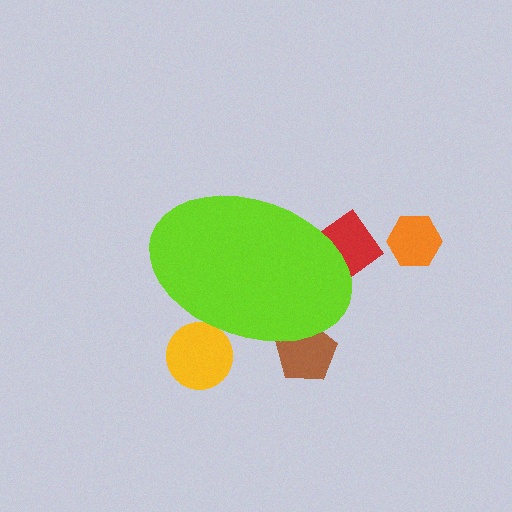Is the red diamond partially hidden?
Yes, the red diamond is partially hidden behind the lime ellipse.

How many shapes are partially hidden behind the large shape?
3 shapes are partially hidden.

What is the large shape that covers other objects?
A lime ellipse.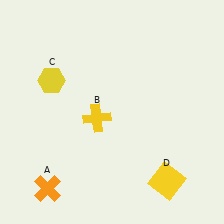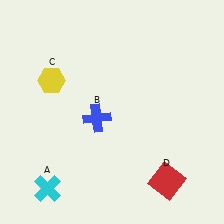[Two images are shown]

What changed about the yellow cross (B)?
In Image 1, B is yellow. In Image 2, it changed to blue.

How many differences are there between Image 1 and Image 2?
There are 3 differences between the two images.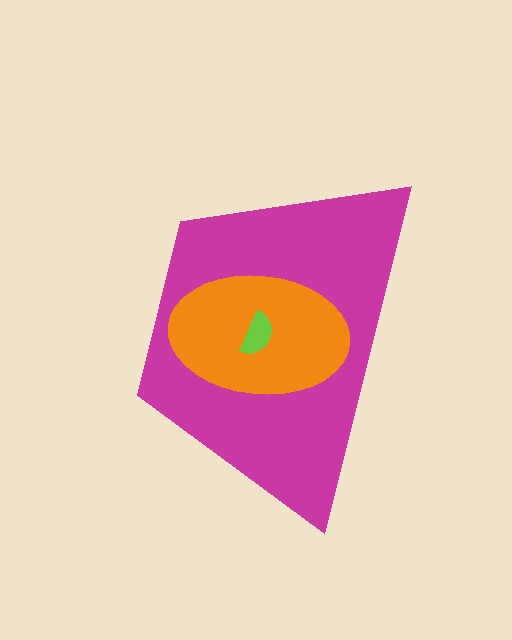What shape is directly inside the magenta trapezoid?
The orange ellipse.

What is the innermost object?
The lime semicircle.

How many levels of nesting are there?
3.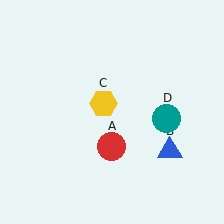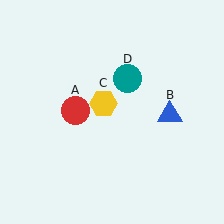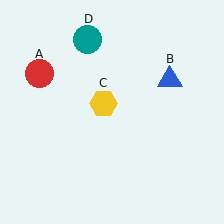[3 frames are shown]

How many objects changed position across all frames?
3 objects changed position: red circle (object A), blue triangle (object B), teal circle (object D).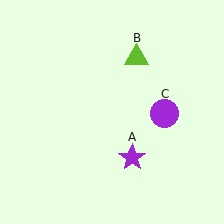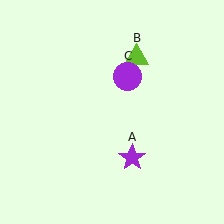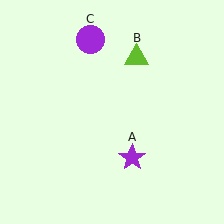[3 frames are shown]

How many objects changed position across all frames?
1 object changed position: purple circle (object C).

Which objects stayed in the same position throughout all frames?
Purple star (object A) and lime triangle (object B) remained stationary.